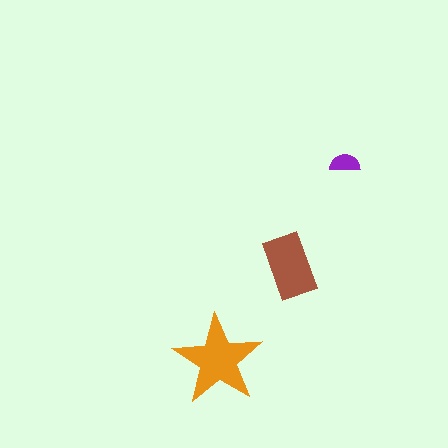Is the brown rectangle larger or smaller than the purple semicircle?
Larger.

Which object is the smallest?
The purple semicircle.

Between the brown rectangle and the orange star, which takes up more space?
The orange star.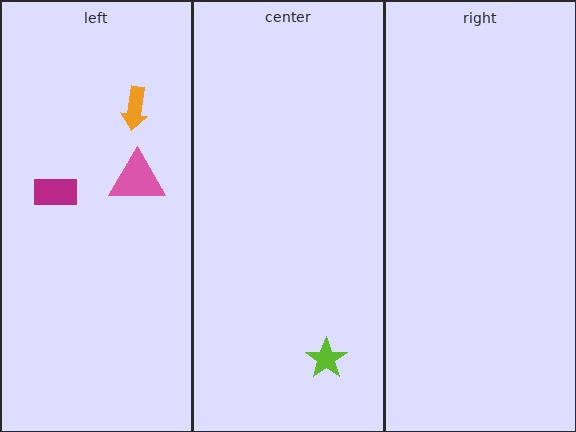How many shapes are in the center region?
1.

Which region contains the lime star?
The center region.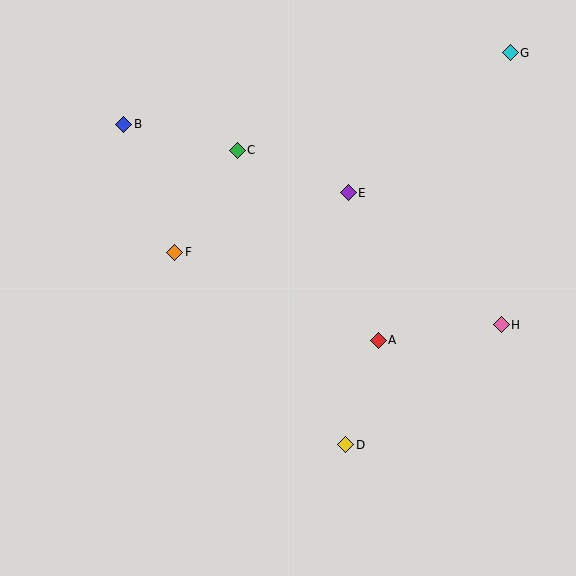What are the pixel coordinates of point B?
Point B is at (124, 124).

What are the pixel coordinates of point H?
Point H is at (501, 325).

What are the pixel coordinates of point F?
Point F is at (175, 252).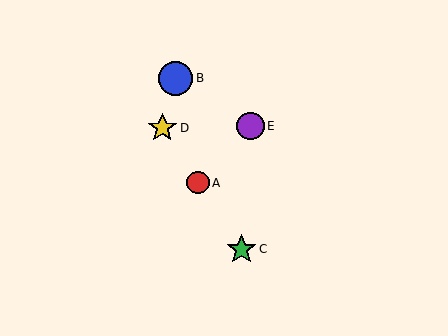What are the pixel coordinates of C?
Object C is at (242, 249).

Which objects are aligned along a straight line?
Objects A, C, D are aligned along a straight line.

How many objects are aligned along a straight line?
3 objects (A, C, D) are aligned along a straight line.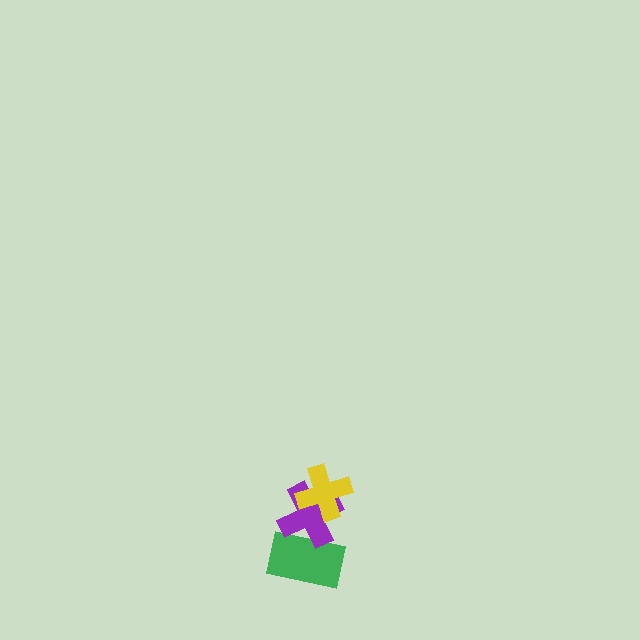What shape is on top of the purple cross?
The yellow cross is on top of the purple cross.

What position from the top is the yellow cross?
The yellow cross is 1st from the top.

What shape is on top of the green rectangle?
The purple cross is on top of the green rectangle.